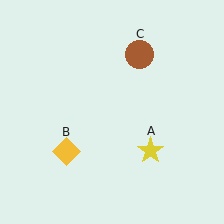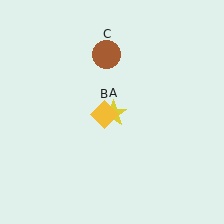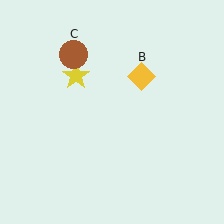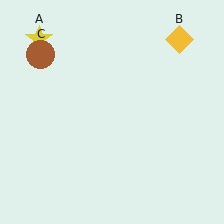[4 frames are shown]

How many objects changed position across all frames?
3 objects changed position: yellow star (object A), yellow diamond (object B), brown circle (object C).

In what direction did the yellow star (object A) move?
The yellow star (object A) moved up and to the left.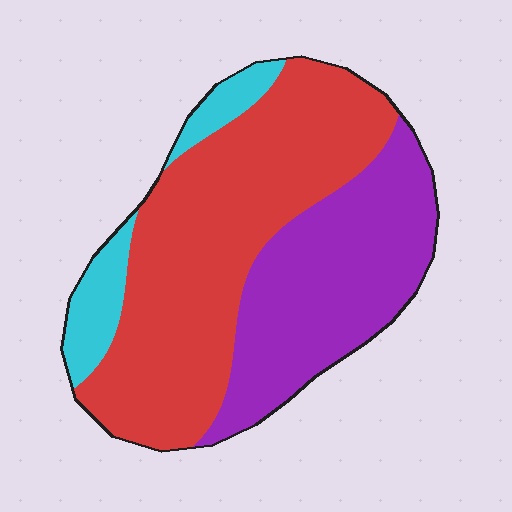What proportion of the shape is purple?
Purple takes up about one third (1/3) of the shape.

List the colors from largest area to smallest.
From largest to smallest: red, purple, cyan.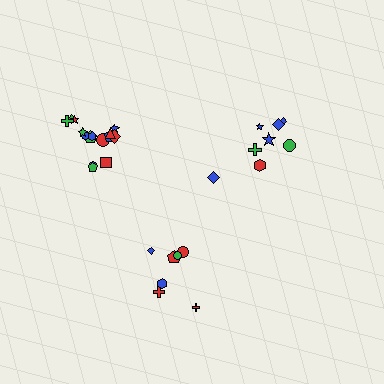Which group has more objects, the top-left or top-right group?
The top-left group.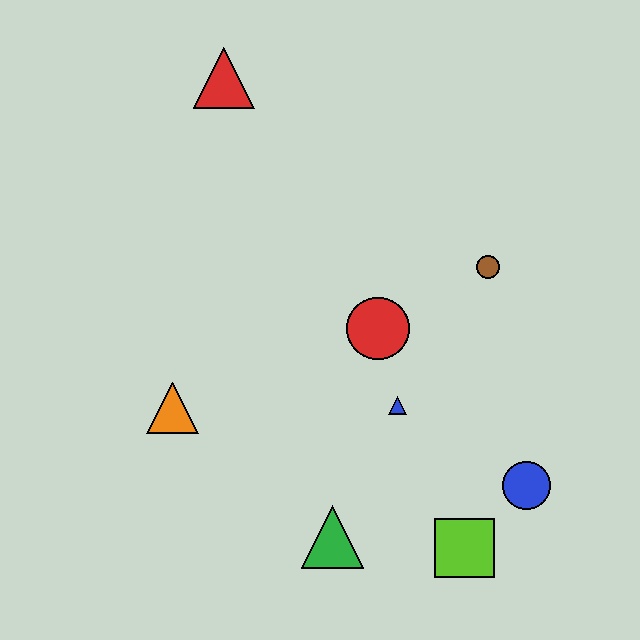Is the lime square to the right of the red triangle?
Yes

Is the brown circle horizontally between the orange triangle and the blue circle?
Yes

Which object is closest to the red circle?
The blue triangle is closest to the red circle.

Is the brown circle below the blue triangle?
No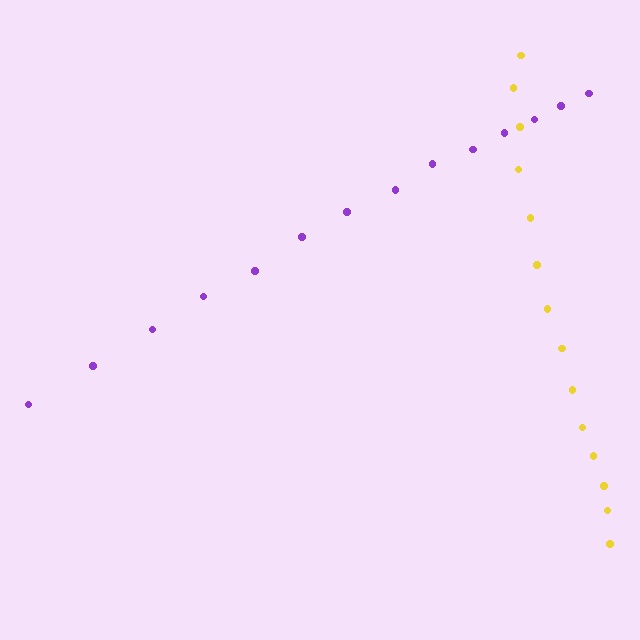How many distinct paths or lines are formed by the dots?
There are 2 distinct paths.